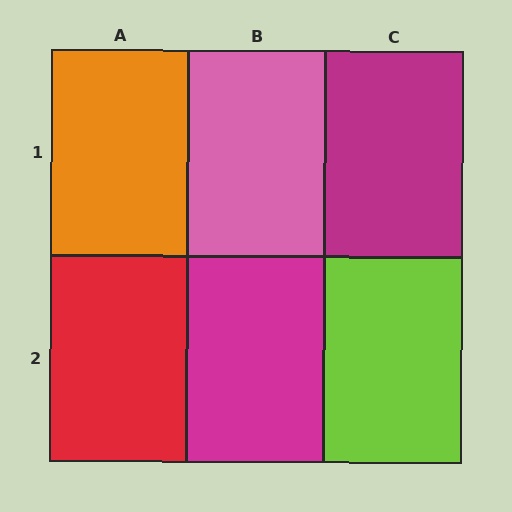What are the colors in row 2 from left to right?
Red, magenta, lime.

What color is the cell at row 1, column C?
Magenta.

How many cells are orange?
1 cell is orange.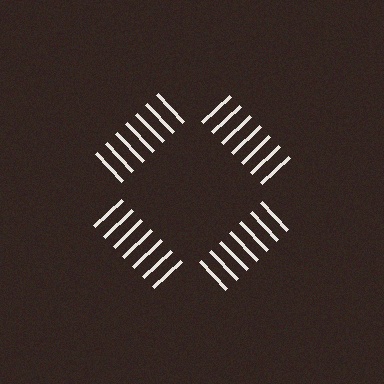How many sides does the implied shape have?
4 sides — the line-ends trace a square.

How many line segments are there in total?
28 — 7 along each of the 4 edges.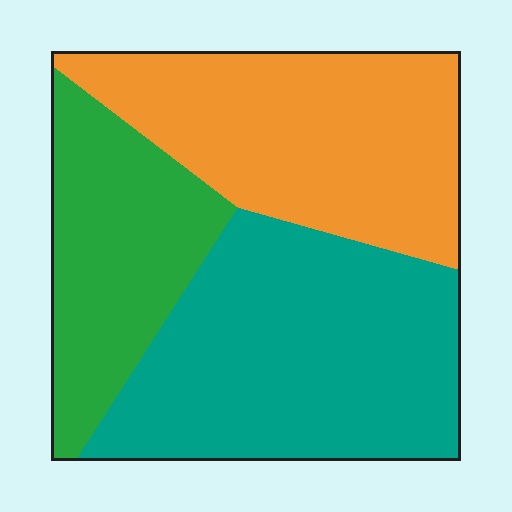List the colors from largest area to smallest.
From largest to smallest: teal, orange, green.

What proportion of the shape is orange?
Orange covers about 35% of the shape.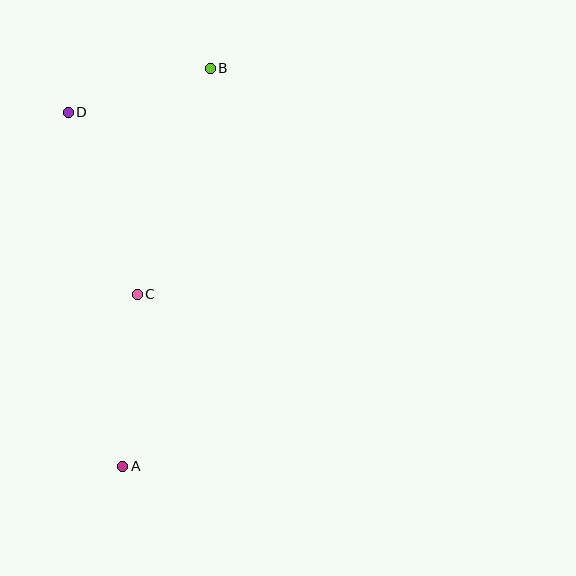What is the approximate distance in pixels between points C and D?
The distance between C and D is approximately 195 pixels.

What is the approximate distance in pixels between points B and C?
The distance between B and C is approximately 238 pixels.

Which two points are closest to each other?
Points B and D are closest to each other.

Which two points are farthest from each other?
Points A and B are farthest from each other.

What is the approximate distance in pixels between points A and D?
The distance between A and D is approximately 358 pixels.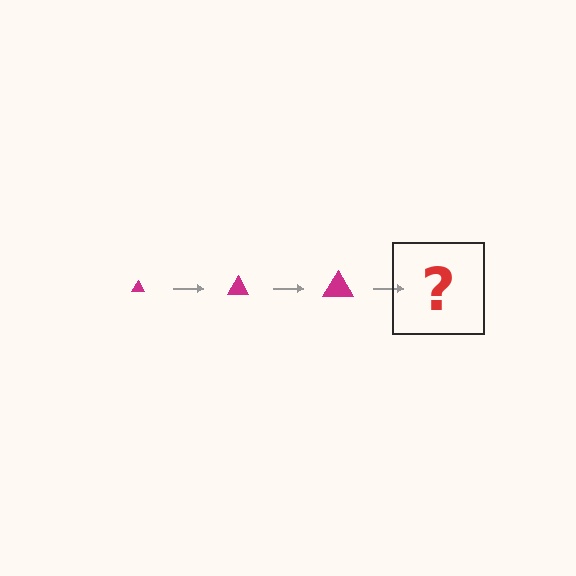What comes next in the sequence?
The next element should be a magenta triangle, larger than the previous one.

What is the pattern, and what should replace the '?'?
The pattern is that the triangle gets progressively larger each step. The '?' should be a magenta triangle, larger than the previous one.